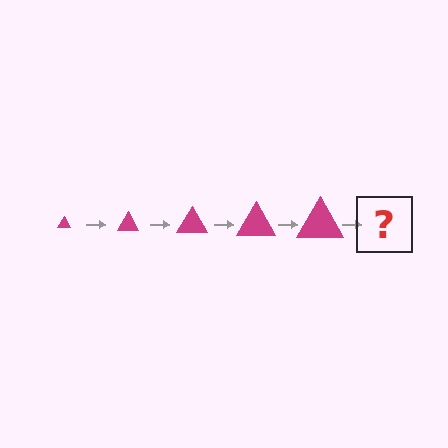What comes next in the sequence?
The next element should be a magenta triangle, larger than the previous one.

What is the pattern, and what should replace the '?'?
The pattern is that the triangle gets progressively larger each step. The '?' should be a magenta triangle, larger than the previous one.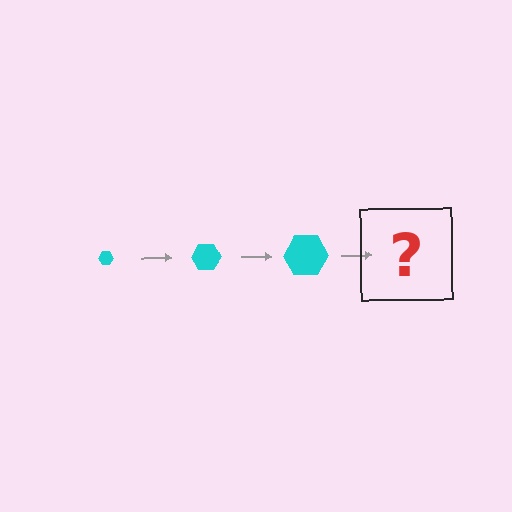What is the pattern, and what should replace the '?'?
The pattern is that the hexagon gets progressively larger each step. The '?' should be a cyan hexagon, larger than the previous one.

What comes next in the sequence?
The next element should be a cyan hexagon, larger than the previous one.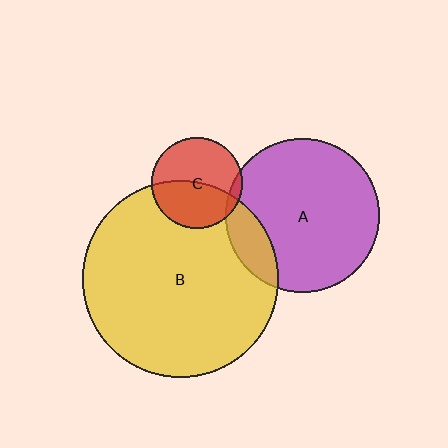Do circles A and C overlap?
Yes.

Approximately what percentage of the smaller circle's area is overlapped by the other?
Approximately 5%.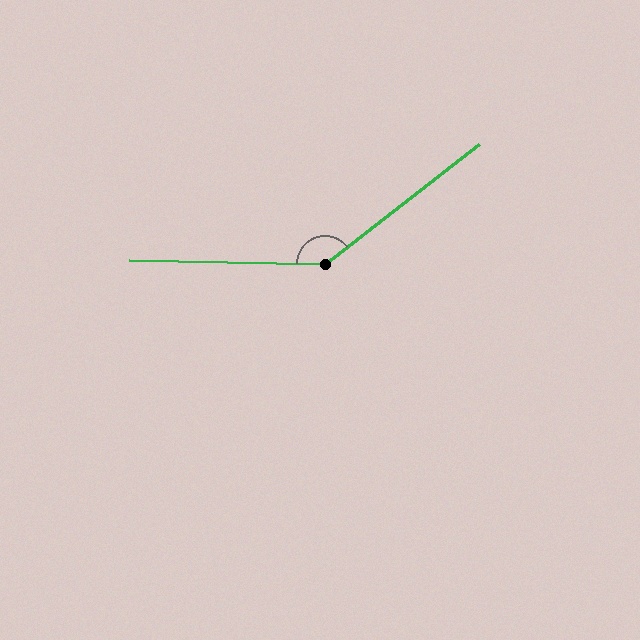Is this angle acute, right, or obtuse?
It is obtuse.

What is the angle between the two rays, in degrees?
Approximately 141 degrees.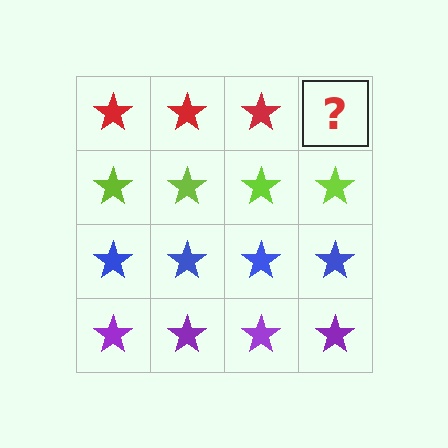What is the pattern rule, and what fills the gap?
The rule is that each row has a consistent color. The gap should be filled with a red star.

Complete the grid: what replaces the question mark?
The question mark should be replaced with a red star.